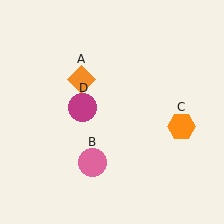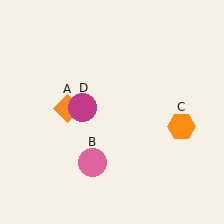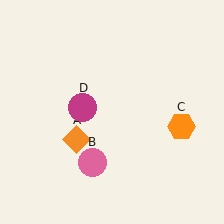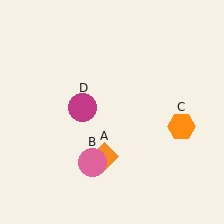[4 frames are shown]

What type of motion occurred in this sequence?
The orange diamond (object A) rotated counterclockwise around the center of the scene.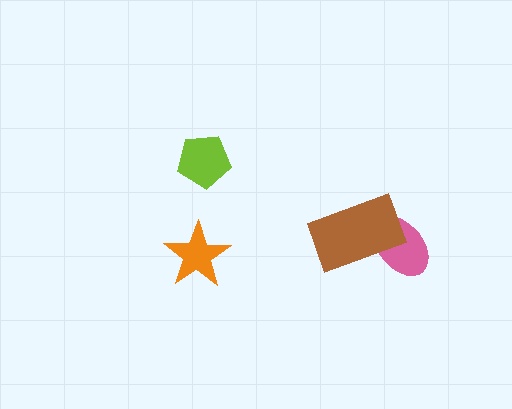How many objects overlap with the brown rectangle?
1 object overlaps with the brown rectangle.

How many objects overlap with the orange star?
0 objects overlap with the orange star.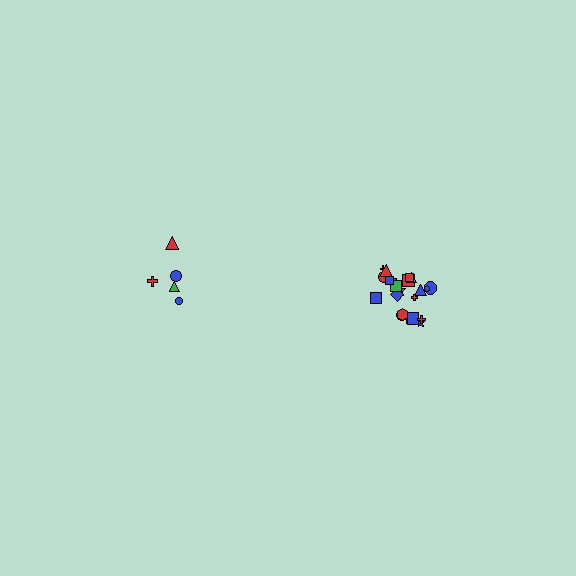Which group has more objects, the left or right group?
The right group.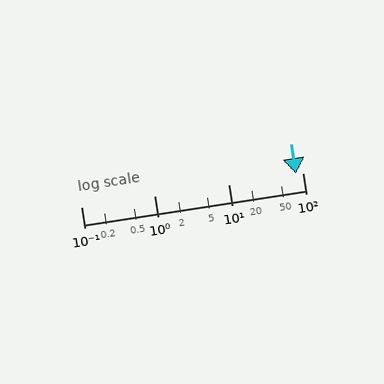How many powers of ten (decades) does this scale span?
The scale spans 3 decades, from 0.1 to 100.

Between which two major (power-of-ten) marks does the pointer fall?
The pointer is between 10 and 100.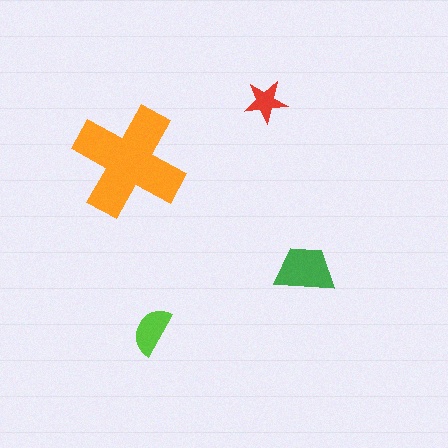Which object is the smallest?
The red star.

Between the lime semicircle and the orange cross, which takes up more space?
The orange cross.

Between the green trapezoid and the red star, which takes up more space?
The green trapezoid.